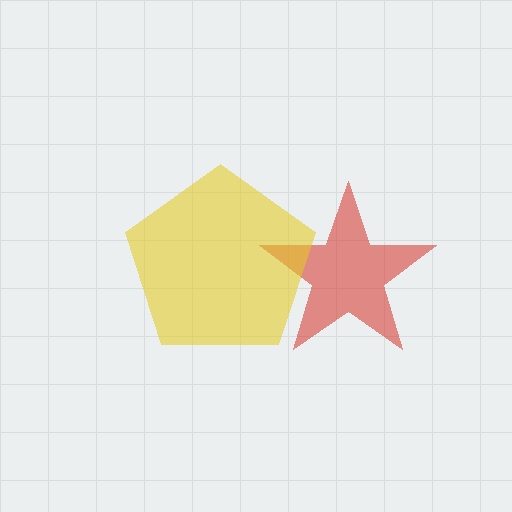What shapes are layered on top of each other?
The layered shapes are: a red star, a yellow pentagon.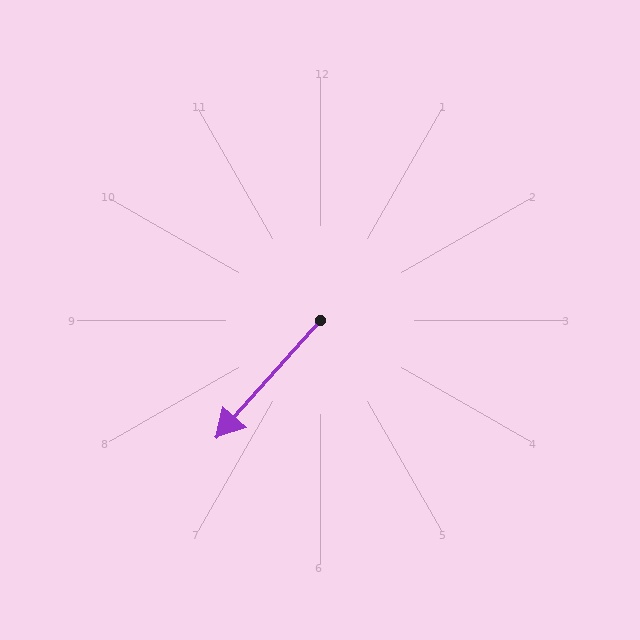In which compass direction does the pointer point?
Southwest.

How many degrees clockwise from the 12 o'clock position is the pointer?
Approximately 221 degrees.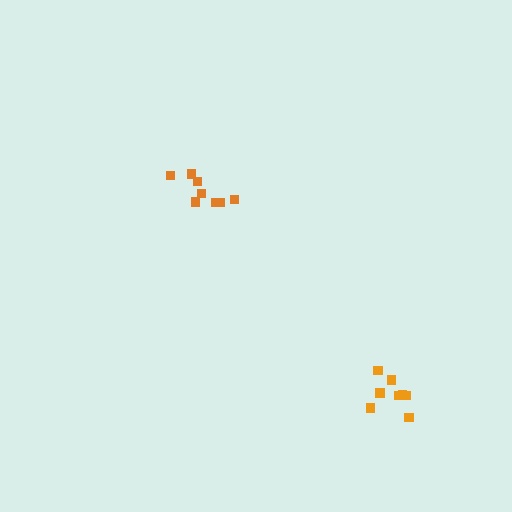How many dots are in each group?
Group 1: 8 dots, Group 2: 8 dots (16 total).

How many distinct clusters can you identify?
There are 2 distinct clusters.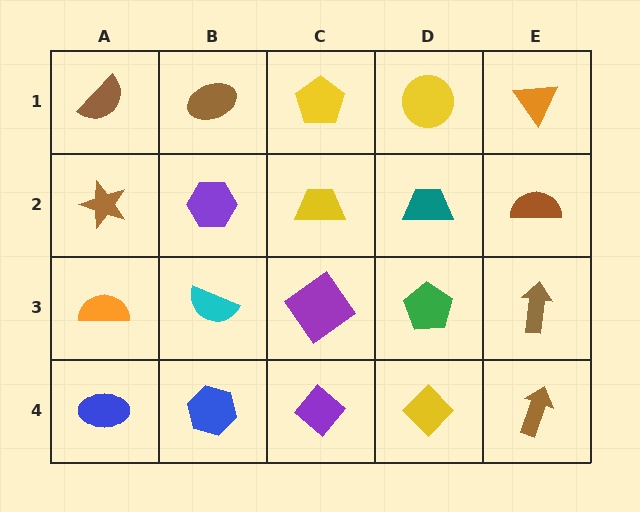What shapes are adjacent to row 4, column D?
A green pentagon (row 3, column D), a purple diamond (row 4, column C), a brown arrow (row 4, column E).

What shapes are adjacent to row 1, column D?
A teal trapezoid (row 2, column D), a yellow pentagon (row 1, column C), an orange triangle (row 1, column E).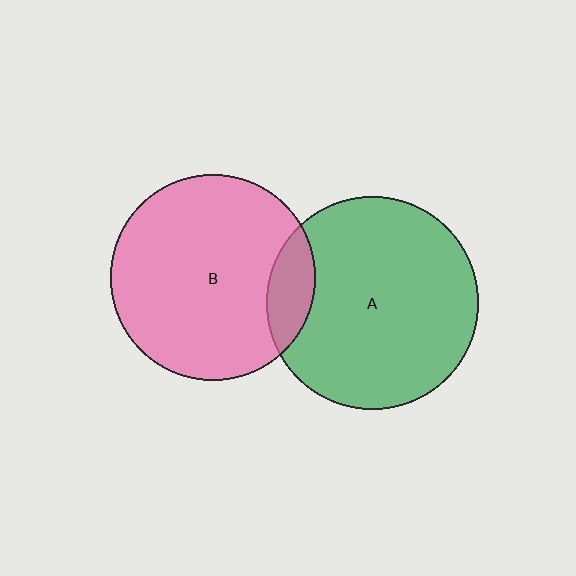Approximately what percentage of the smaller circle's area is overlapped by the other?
Approximately 15%.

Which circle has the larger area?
Circle A (green).